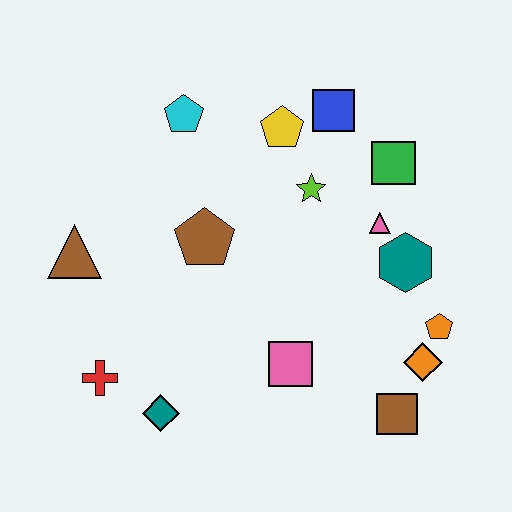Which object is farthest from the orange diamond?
The brown triangle is farthest from the orange diamond.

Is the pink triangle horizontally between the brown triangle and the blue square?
No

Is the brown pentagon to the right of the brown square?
No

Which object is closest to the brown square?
The orange diamond is closest to the brown square.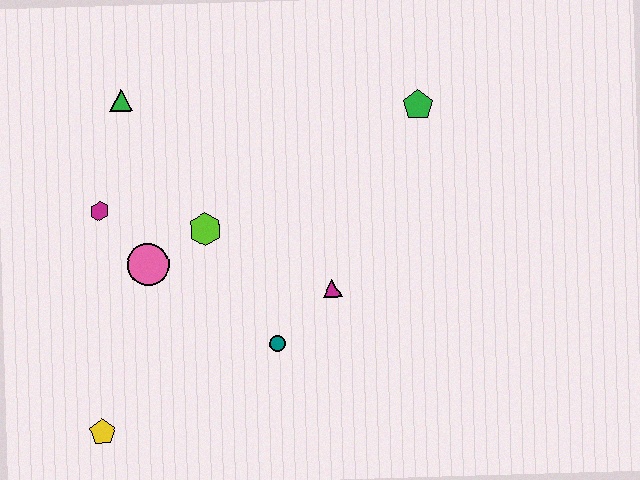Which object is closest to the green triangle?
The magenta hexagon is closest to the green triangle.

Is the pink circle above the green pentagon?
No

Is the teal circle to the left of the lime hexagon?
No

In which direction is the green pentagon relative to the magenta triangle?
The green pentagon is above the magenta triangle.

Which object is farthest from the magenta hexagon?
The green pentagon is farthest from the magenta hexagon.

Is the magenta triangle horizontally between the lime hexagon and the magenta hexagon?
No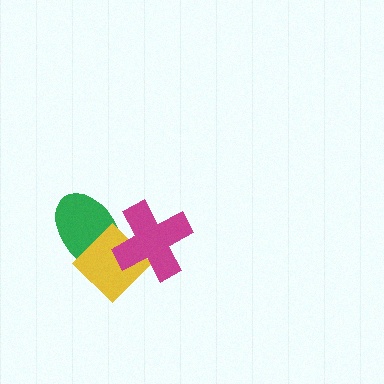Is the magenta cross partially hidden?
No, no other shape covers it.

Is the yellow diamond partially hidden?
Yes, it is partially covered by another shape.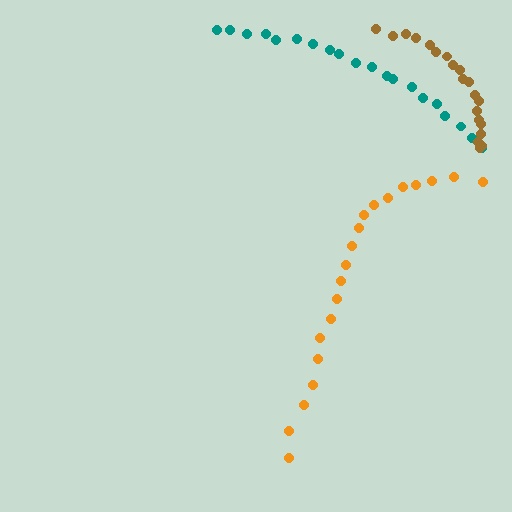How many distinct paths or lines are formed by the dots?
There are 3 distinct paths.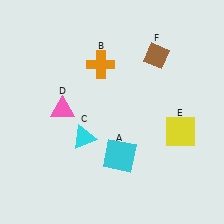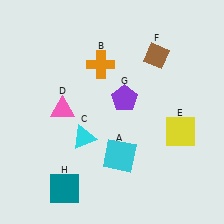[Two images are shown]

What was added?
A purple pentagon (G), a teal square (H) were added in Image 2.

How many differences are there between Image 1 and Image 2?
There are 2 differences between the two images.